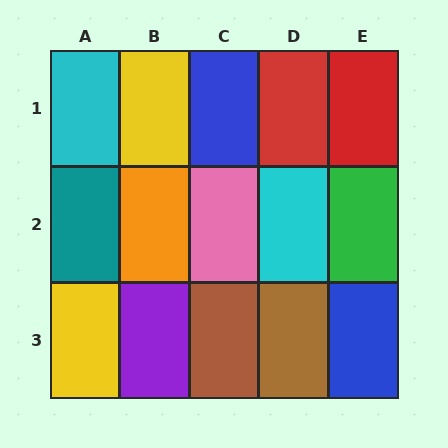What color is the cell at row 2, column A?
Teal.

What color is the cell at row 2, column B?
Orange.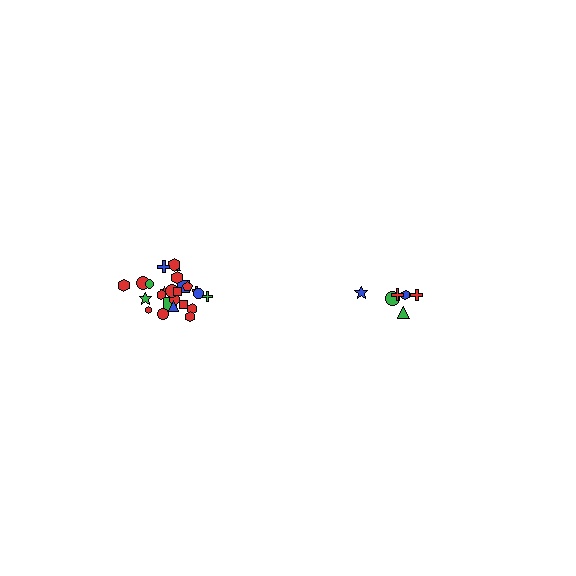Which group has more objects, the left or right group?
The left group.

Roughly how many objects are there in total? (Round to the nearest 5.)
Roughly 30 objects in total.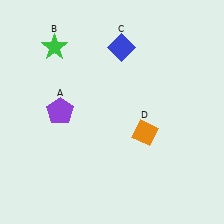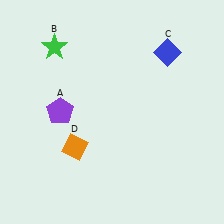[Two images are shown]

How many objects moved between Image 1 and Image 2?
2 objects moved between the two images.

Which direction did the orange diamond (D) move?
The orange diamond (D) moved left.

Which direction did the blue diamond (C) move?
The blue diamond (C) moved right.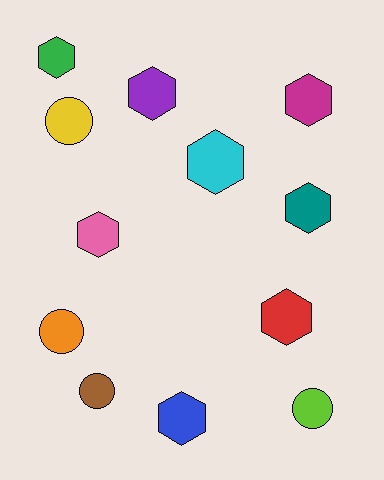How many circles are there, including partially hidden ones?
There are 4 circles.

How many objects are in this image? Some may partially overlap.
There are 12 objects.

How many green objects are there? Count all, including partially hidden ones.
There is 1 green object.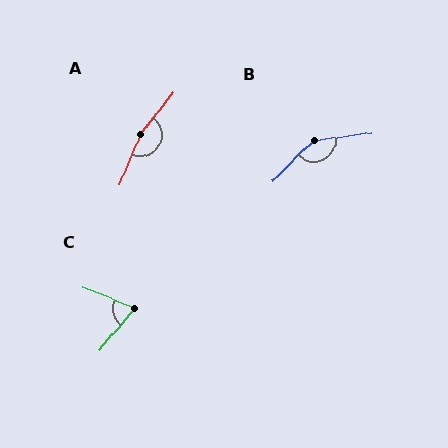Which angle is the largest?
A, at approximately 165 degrees.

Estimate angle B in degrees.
Approximately 143 degrees.